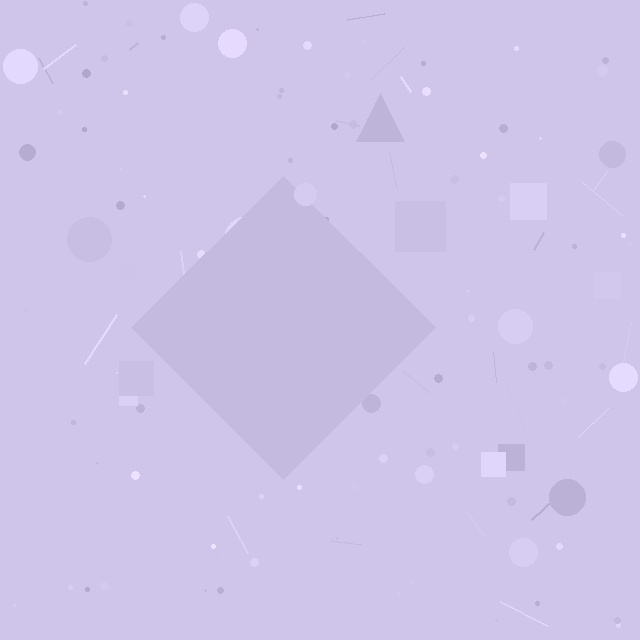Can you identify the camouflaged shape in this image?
The camouflaged shape is a diamond.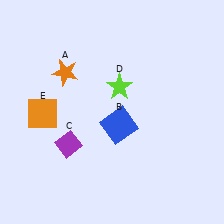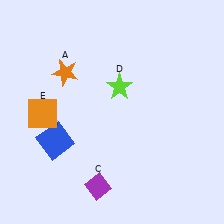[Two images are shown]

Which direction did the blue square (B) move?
The blue square (B) moved left.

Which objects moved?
The objects that moved are: the blue square (B), the purple diamond (C).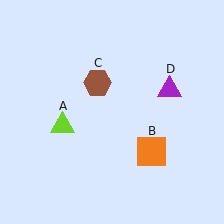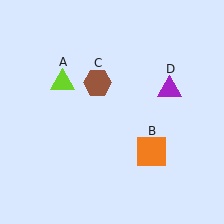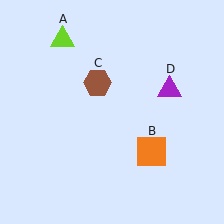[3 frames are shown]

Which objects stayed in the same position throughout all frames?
Orange square (object B) and brown hexagon (object C) and purple triangle (object D) remained stationary.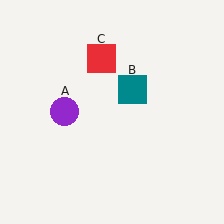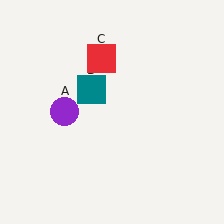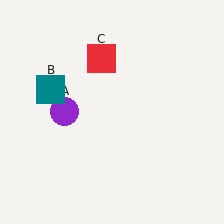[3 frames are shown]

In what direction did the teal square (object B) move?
The teal square (object B) moved left.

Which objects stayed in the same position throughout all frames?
Purple circle (object A) and red square (object C) remained stationary.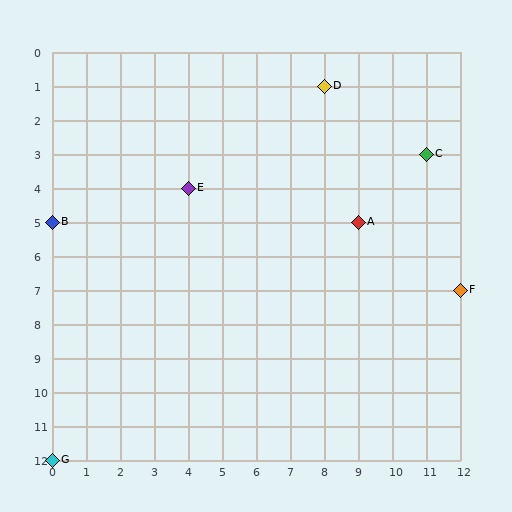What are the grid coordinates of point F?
Point F is at grid coordinates (12, 7).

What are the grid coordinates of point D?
Point D is at grid coordinates (8, 1).